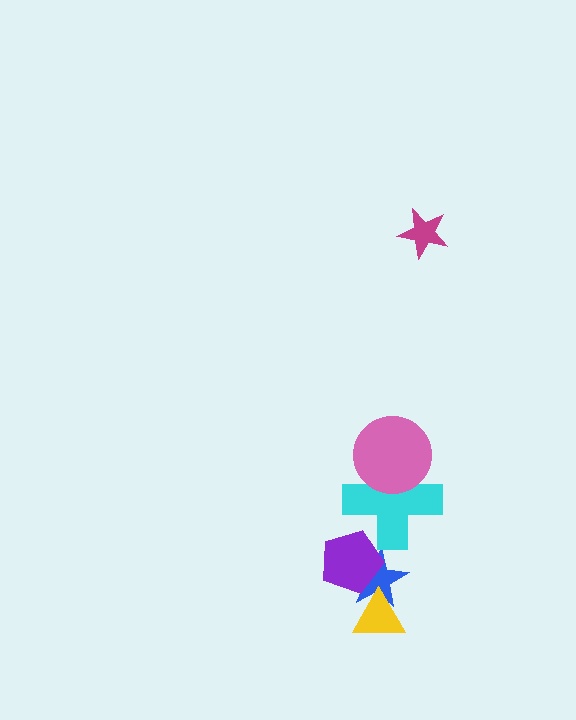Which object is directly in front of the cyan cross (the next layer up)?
The pink circle is directly in front of the cyan cross.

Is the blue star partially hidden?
Yes, it is partially covered by another shape.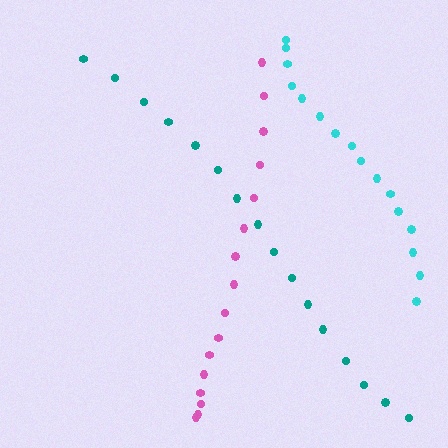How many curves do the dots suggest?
There are 3 distinct paths.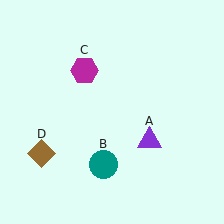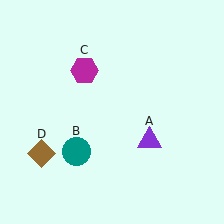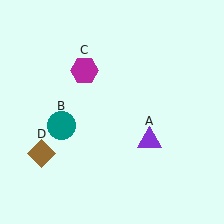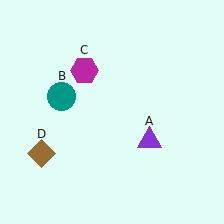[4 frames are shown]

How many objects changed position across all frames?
1 object changed position: teal circle (object B).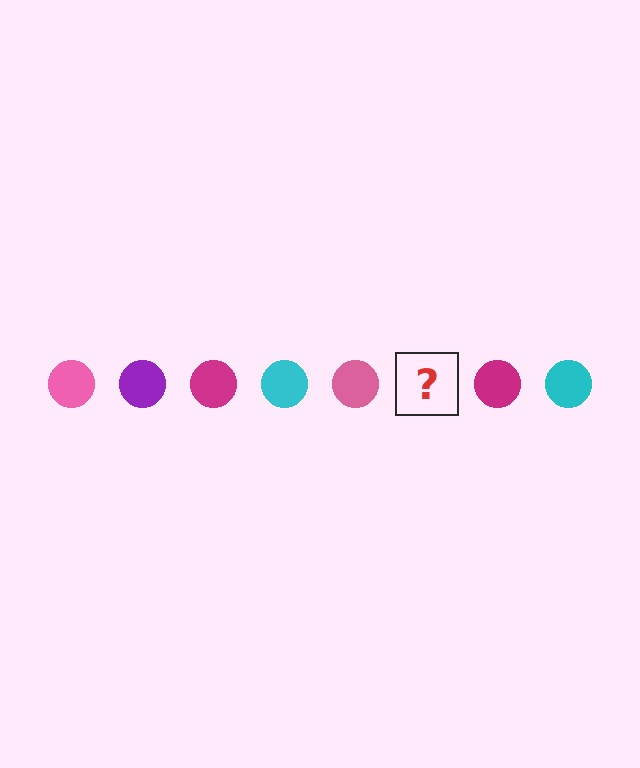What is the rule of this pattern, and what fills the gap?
The rule is that the pattern cycles through pink, purple, magenta, cyan circles. The gap should be filled with a purple circle.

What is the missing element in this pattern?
The missing element is a purple circle.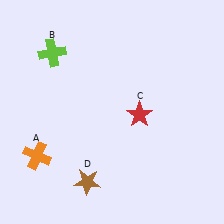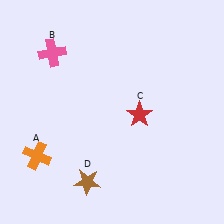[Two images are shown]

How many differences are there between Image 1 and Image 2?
There is 1 difference between the two images.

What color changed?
The cross (B) changed from lime in Image 1 to pink in Image 2.